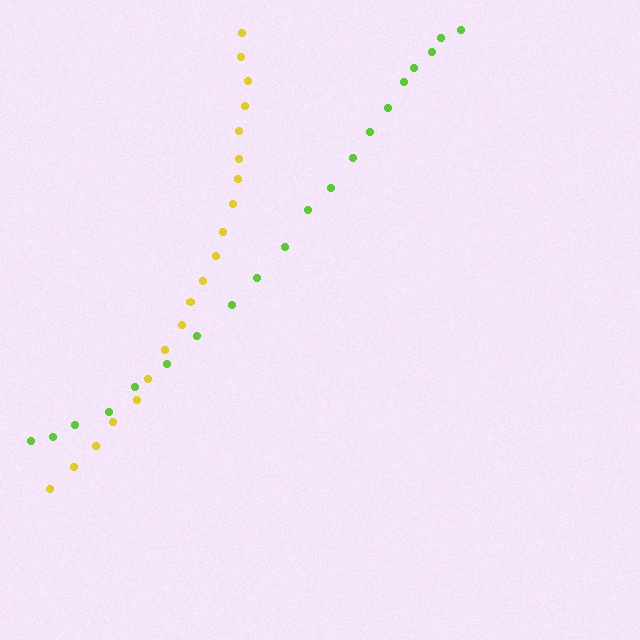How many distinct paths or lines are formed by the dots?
There are 2 distinct paths.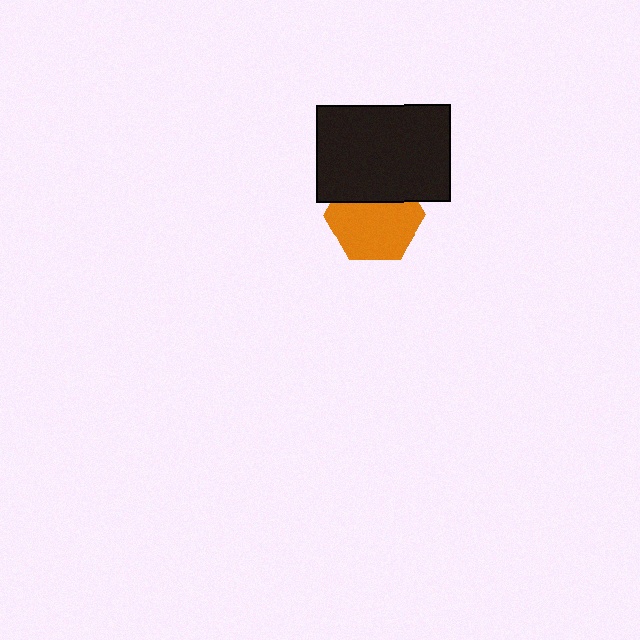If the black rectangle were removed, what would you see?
You would see the complete orange hexagon.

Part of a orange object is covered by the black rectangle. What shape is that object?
It is a hexagon.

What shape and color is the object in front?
The object in front is a black rectangle.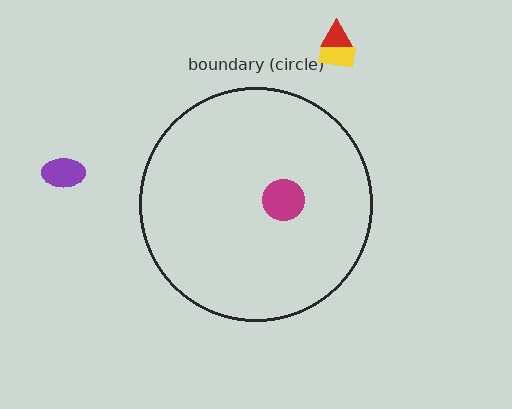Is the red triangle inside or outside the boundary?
Outside.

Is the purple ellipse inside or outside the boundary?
Outside.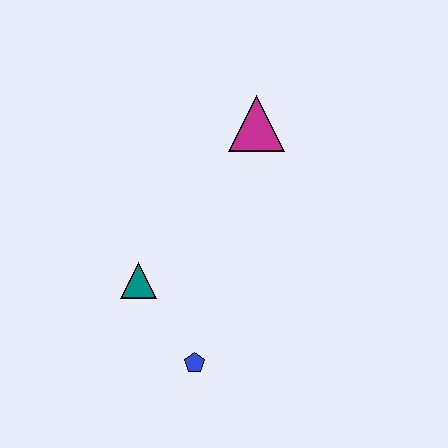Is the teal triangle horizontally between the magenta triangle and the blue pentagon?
No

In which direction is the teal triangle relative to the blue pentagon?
The teal triangle is above the blue pentagon.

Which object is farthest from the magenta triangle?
The blue pentagon is farthest from the magenta triangle.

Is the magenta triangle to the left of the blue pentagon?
No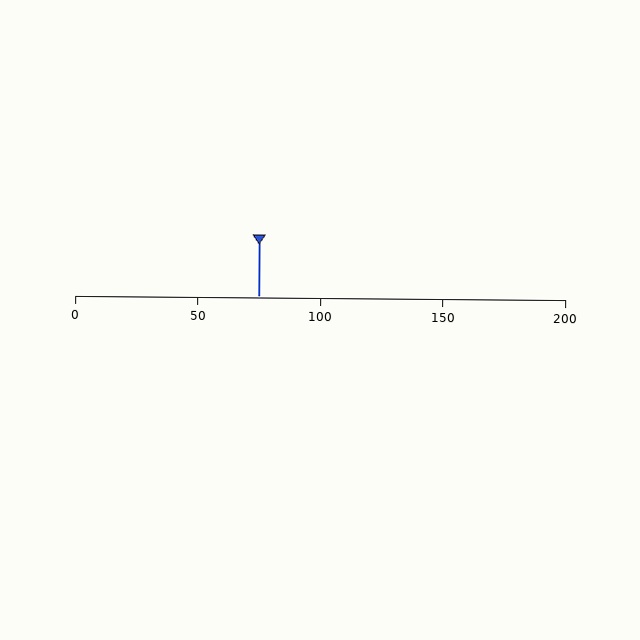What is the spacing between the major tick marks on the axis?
The major ticks are spaced 50 apart.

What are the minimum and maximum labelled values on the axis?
The axis runs from 0 to 200.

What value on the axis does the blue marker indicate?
The marker indicates approximately 75.